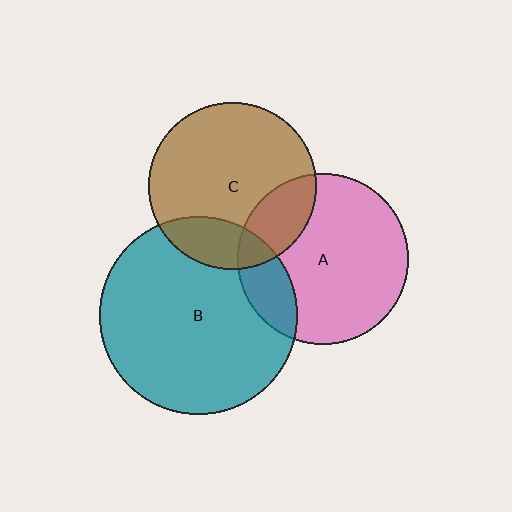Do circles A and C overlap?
Yes.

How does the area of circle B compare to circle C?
Approximately 1.4 times.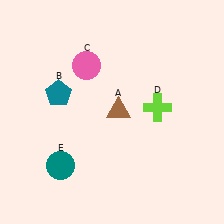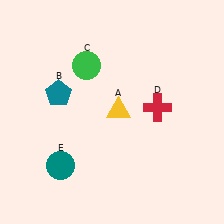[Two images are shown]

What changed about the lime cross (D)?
In Image 1, D is lime. In Image 2, it changed to red.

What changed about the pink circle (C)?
In Image 1, C is pink. In Image 2, it changed to green.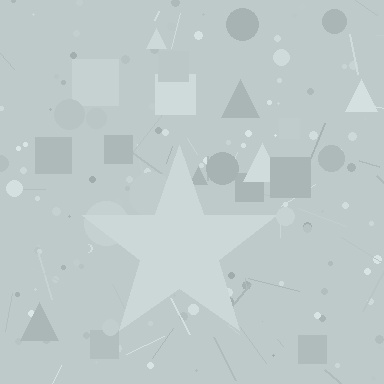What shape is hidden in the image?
A star is hidden in the image.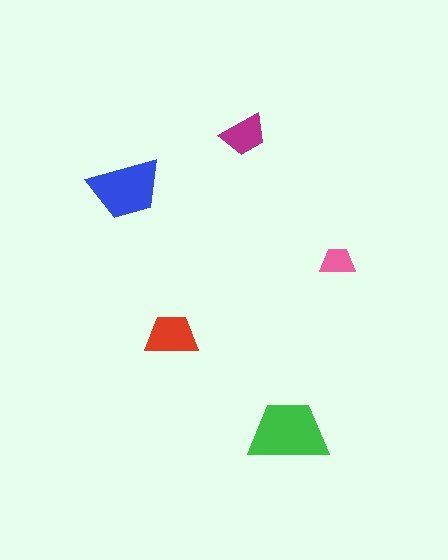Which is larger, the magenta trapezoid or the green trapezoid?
The green one.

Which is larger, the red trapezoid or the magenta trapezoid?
The red one.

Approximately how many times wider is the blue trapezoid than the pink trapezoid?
About 2 times wider.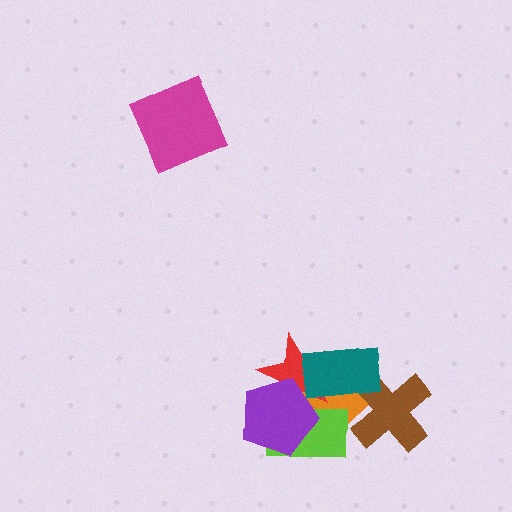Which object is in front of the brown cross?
The teal rectangle is in front of the brown cross.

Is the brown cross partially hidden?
Yes, it is partially covered by another shape.